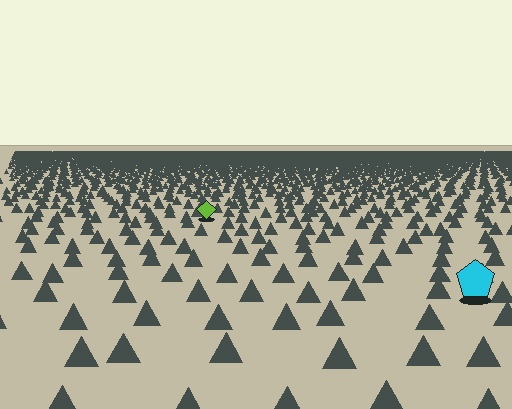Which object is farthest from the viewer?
The lime diamond is farthest from the viewer. It appears smaller and the ground texture around it is denser.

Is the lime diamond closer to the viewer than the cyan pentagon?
No. The cyan pentagon is closer — you can tell from the texture gradient: the ground texture is coarser near it.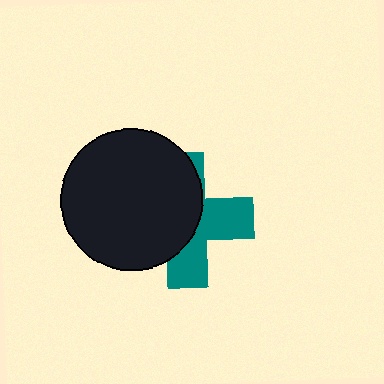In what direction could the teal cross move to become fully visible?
The teal cross could move right. That would shift it out from behind the black circle entirely.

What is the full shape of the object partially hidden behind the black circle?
The partially hidden object is a teal cross.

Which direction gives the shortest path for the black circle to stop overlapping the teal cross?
Moving left gives the shortest separation.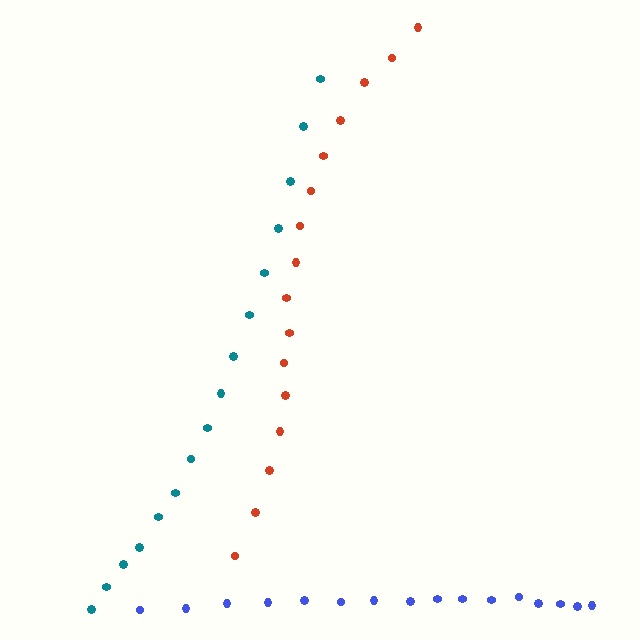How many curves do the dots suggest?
There are 3 distinct paths.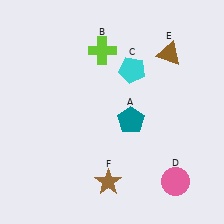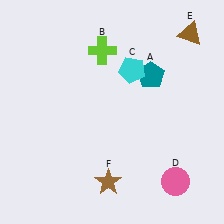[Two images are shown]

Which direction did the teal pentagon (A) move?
The teal pentagon (A) moved up.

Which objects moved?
The objects that moved are: the teal pentagon (A), the brown triangle (E).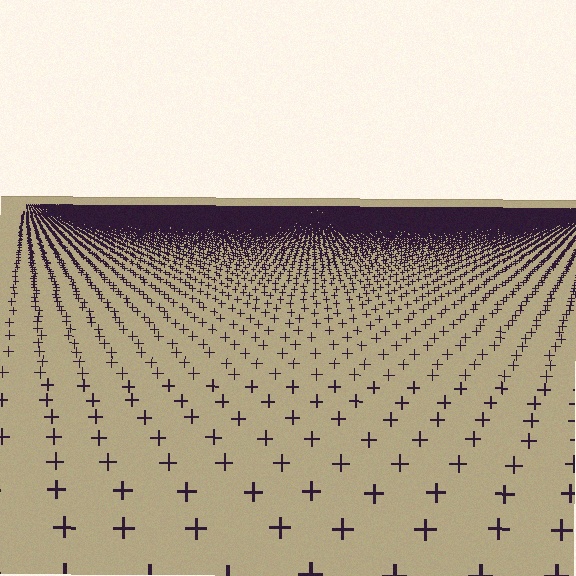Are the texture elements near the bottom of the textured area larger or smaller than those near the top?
Larger. Near the bottom, elements are closer to the viewer and appear at a bigger on-screen size.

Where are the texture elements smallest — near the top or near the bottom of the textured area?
Near the top.